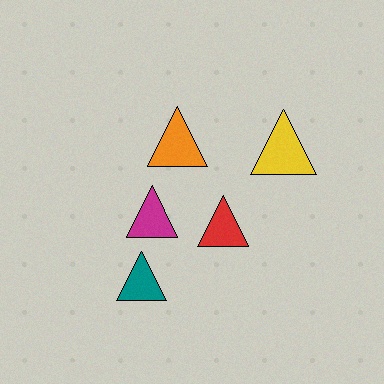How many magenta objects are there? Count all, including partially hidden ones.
There is 1 magenta object.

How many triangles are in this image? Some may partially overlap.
There are 5 triangles.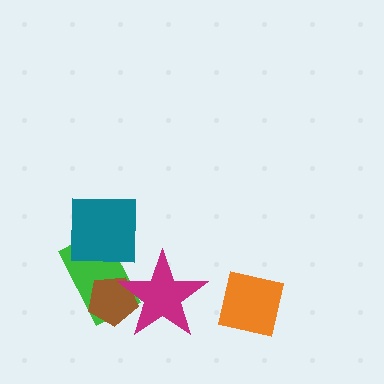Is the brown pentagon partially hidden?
Yes, it is partially covered by another shape.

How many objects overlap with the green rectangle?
3 objects overlap with the green rectangle.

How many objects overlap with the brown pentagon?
2 objects overlap with the brown pentagon.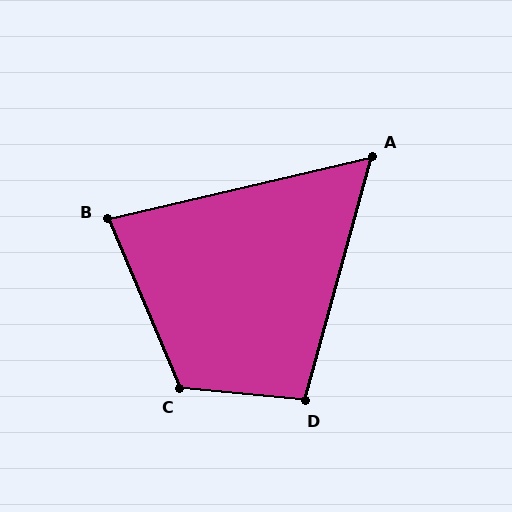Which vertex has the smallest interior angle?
A, at approximately 62 degrees.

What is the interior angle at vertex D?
Approximately 100 degrees (obtuse).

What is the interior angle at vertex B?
Approximately 80 degrees (acute).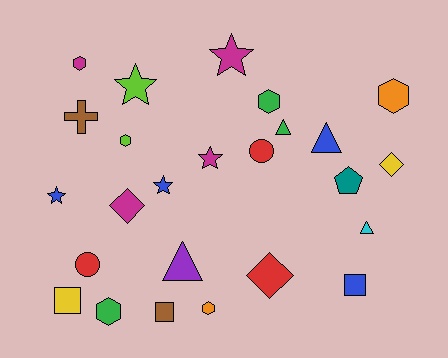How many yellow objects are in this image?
There are 2 yellow objects.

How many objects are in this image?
There are 25 objects.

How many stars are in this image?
There are 5 stars.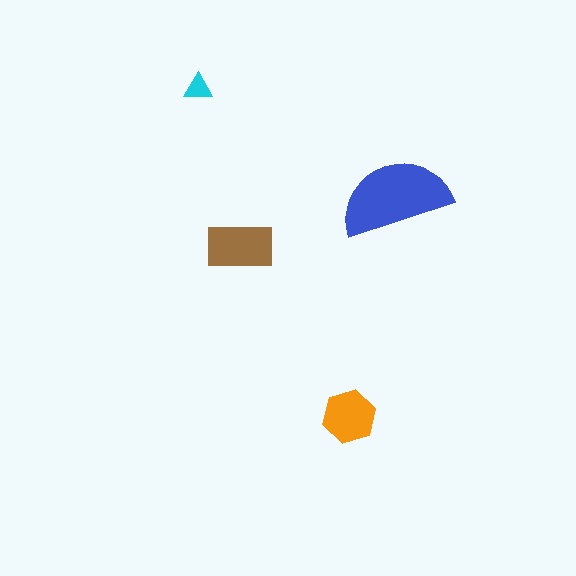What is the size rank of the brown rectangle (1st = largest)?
2nd.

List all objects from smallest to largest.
The cyan triangle, the orange hexagon, the brown rectangle, the blue semicircle.